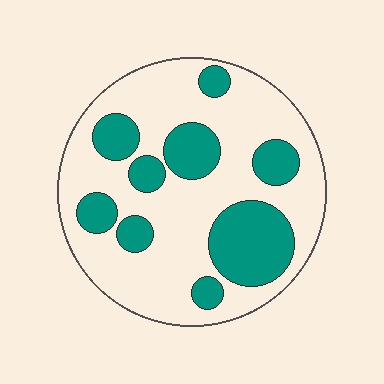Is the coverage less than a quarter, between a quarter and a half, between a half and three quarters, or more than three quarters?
Between a quarter and a half.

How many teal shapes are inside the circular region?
9.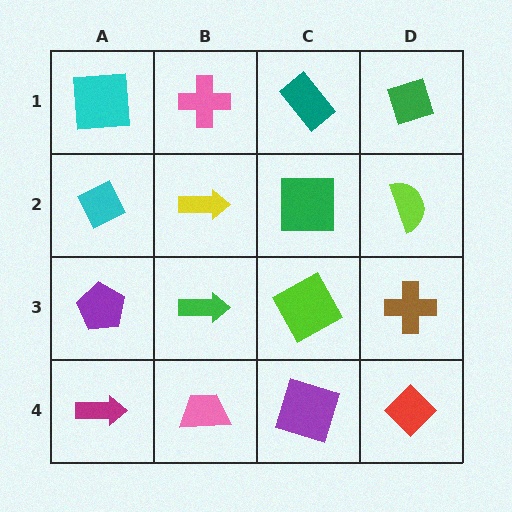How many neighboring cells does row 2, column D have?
3.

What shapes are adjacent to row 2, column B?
A pink cross (row 1, column B), a green arrow (row 3, column B), a cyan diamond (row 2, column A), a green square (row 2, column C).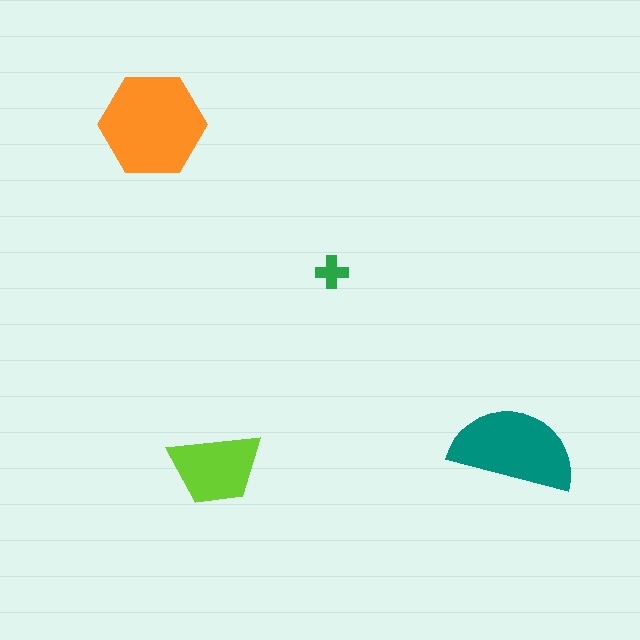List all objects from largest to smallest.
The orange hexagon, the teal semicircle, the lime trapezoid, the green cross.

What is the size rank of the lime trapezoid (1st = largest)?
3rd.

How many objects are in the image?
There are 4 objects in the image.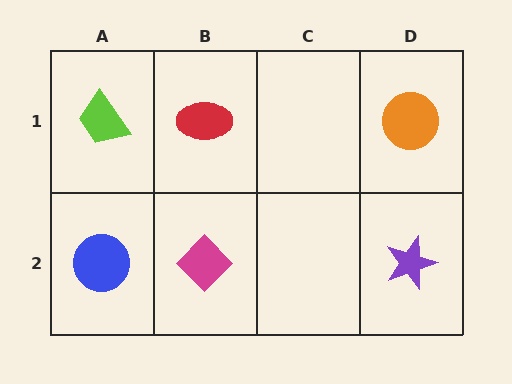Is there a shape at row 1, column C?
No, that cell is empty.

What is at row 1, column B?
A red ellipse.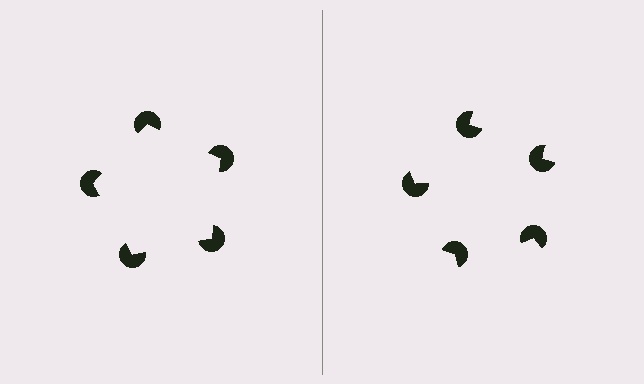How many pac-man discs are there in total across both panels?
10 — 5 on each side.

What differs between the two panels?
The pac-man discs are positioned identically on both sides; only the wedge orientations differ. On the left they align to a pentagon; on the right they are misaligned.